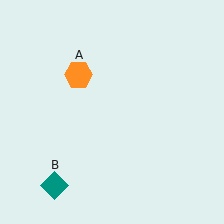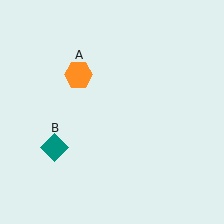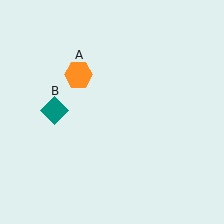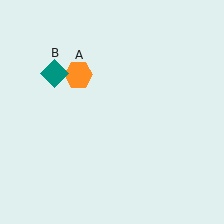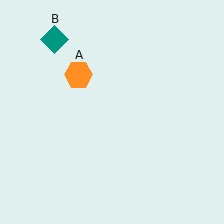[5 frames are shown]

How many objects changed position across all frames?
1 object changed position: teal diamond (object B).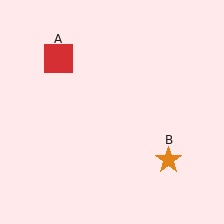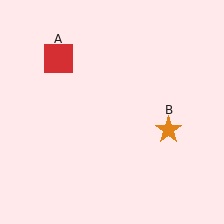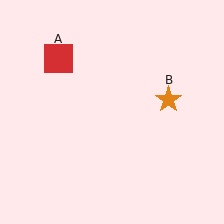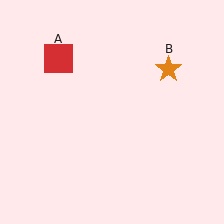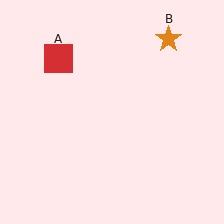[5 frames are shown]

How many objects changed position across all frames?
1 object changed position: orange star (object B).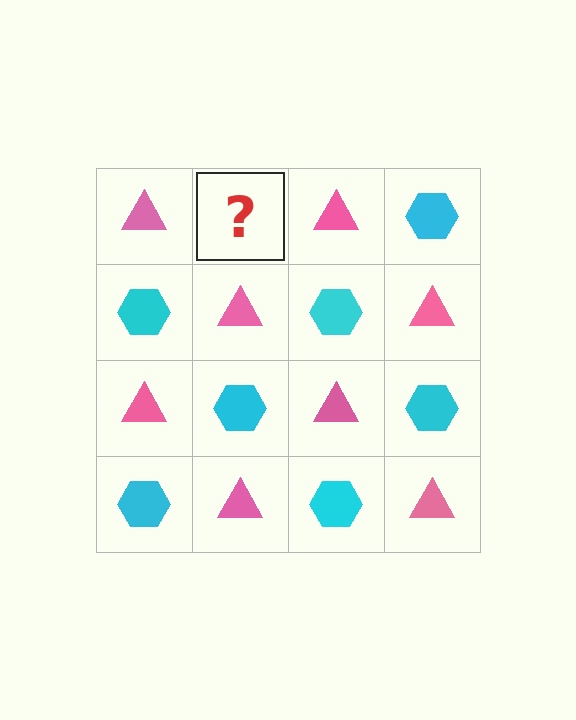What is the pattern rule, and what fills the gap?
The rule is that it alternates pink triangle and cyan hexagon in a checkerboard pattern. The gap should be filled with a cyan hexagon.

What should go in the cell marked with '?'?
The missing cell should contain a cyan hexagon.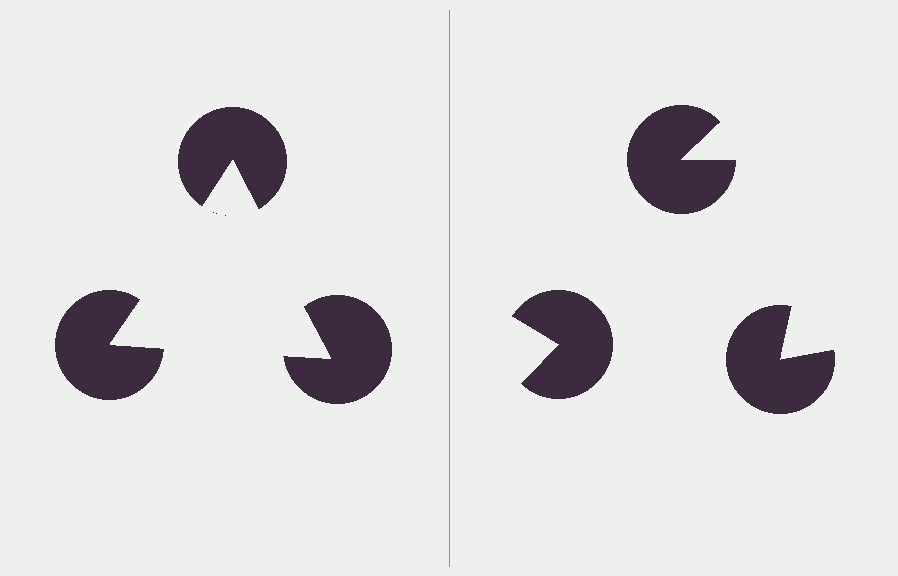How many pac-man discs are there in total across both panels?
6 — 3 on each side.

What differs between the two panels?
The pac-man discs are positioned identically on both sides; only the wedge orientations differ. On the left they align to a triangle; on the right they are misaligned.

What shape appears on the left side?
An illusory triangle.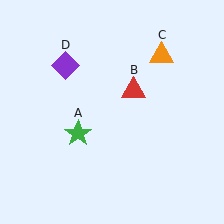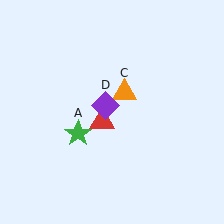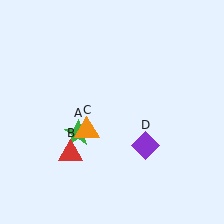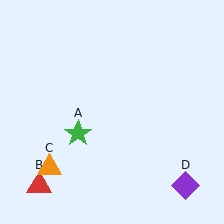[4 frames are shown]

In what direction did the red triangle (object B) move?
The red triangle (object B) moved down and to the left.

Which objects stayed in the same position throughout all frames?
Green star (object A) remained stationary.